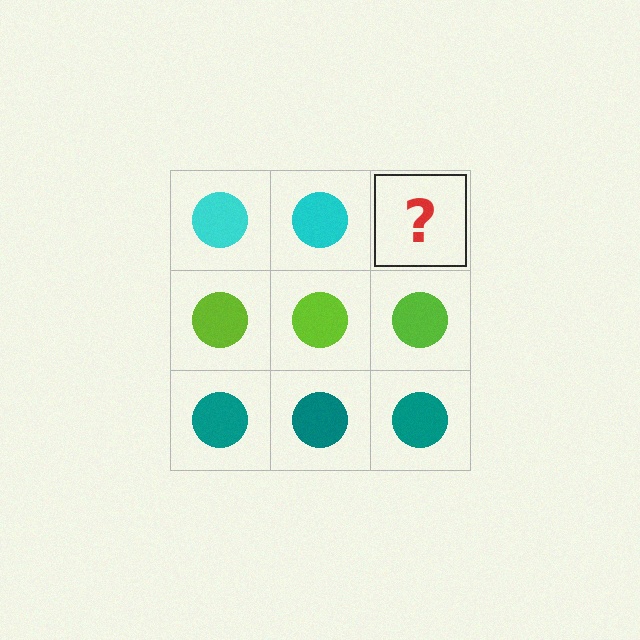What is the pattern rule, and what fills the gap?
The rule is that each row has a consistent color. The gap should be filled with a cyan circle.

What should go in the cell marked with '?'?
The missing cell should contain a cyan circle.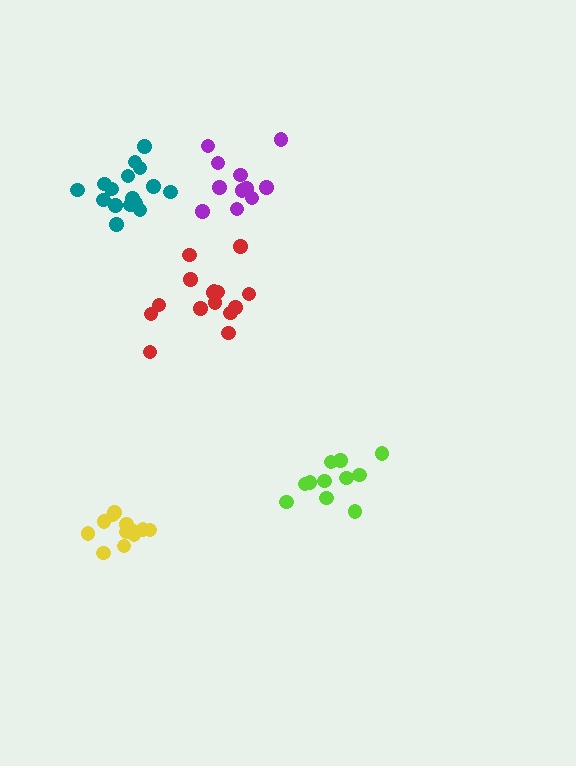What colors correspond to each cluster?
The clusters are colored: red, teal, purple, lime, yellow.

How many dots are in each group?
Group 1: 15 dots, Group 2: 16 dots, Group 3: 12 dots, Group 4: 11 dots, Group 5: 12 dots (66 total).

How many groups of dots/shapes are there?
There are 5 groups.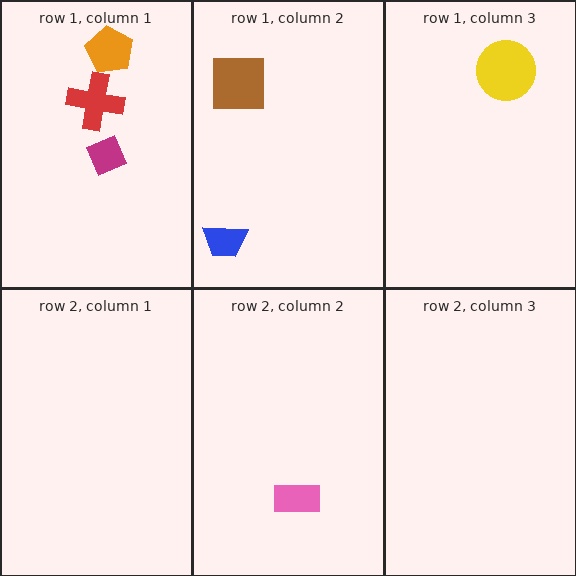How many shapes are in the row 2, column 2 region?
1.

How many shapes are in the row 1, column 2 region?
2.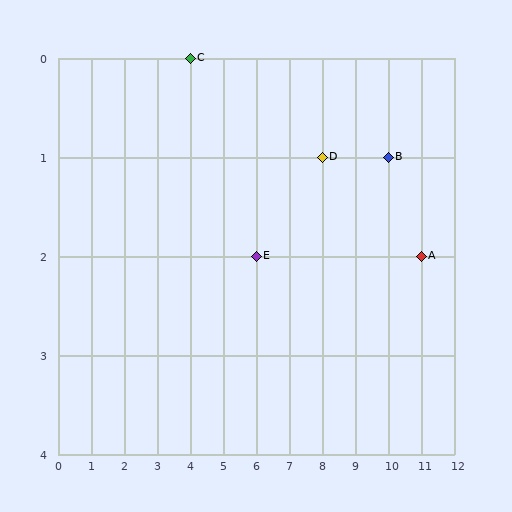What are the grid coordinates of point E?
Point E is at grid coordinates (6, 2).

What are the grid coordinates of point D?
Point D is at grid coordinates (8, 1).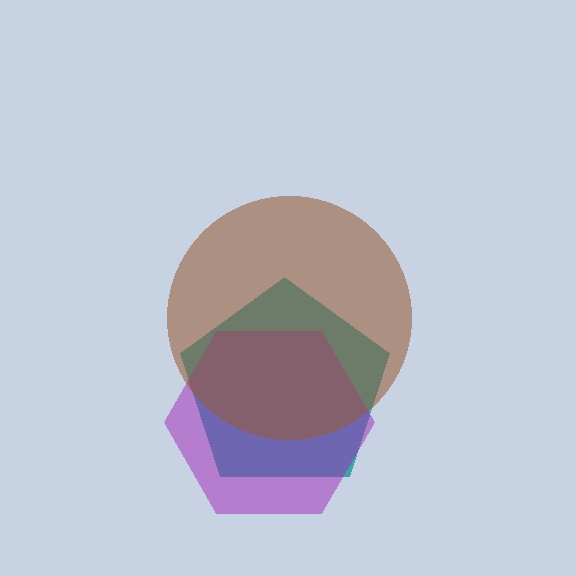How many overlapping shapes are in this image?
There are 3 overlapping shapes in the image.